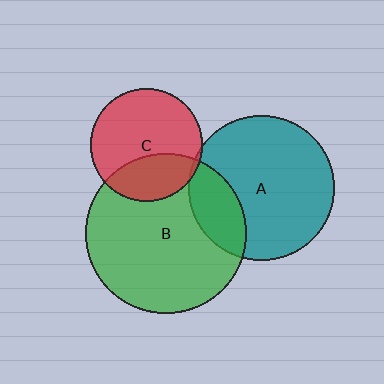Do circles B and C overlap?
Yes.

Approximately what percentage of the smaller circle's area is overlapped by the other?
Approximately 30%.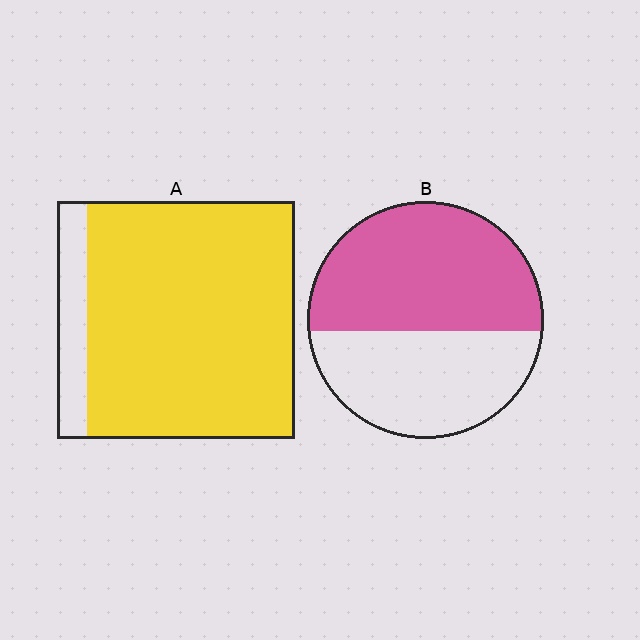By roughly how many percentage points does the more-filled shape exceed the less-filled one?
By roughly 30 percentage points (A over B).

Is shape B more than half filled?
Yes.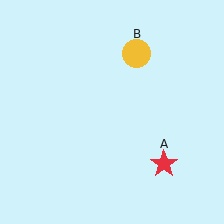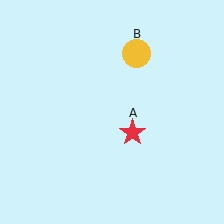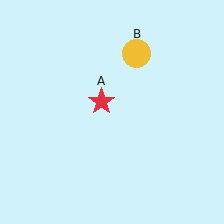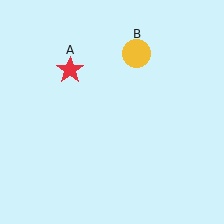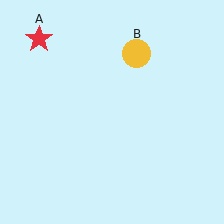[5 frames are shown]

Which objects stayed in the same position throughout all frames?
Yellow circle (object B) remained stationary.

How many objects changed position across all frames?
1 object changed position: red star (object A).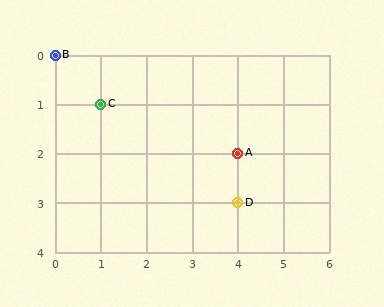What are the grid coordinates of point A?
Point A is at grid coordinates (4, 2).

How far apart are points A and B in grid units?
Points A and B are 4 columns and 2 rows apart (about 4.5 grid units diagonally).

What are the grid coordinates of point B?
Point B is at grid coordinates (0, 0).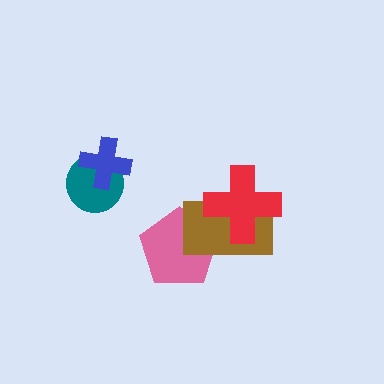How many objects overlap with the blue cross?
1 object overlaps with the blue cross.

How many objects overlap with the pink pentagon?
1 object overlaps with the pink pentagon.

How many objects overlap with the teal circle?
1 object overlaps with the teal circle.